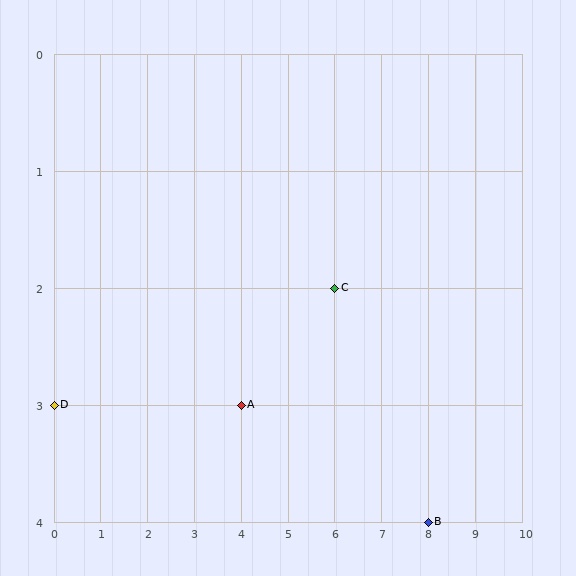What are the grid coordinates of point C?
Point C is at grid coordinates (6, 2).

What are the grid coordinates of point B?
Point B is at grid coordinates (8, 4).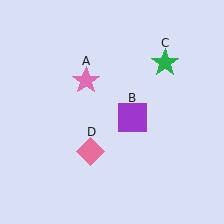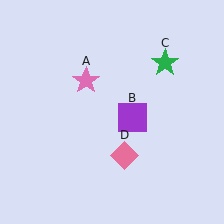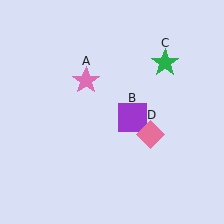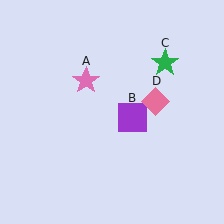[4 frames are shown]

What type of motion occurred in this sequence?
The pink diamond (object D) rotated counterclockwise around the center of the scene.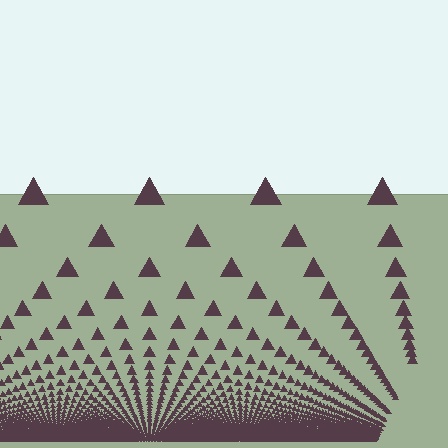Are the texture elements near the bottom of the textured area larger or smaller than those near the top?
Smaller. The gradient is inverted — elements near the bottom are smaller and denser.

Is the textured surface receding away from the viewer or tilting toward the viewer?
The surface appears to tilt toward the viewer. Texture elements get larger and sparser toward the top.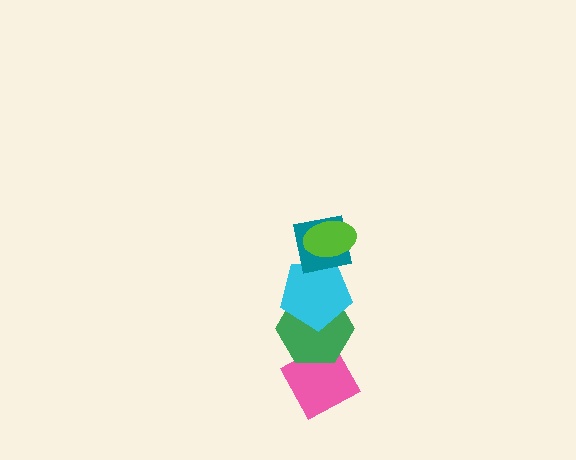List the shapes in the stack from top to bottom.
From top to bottom: the lime ellipse, the teal square, the cyan pentagon, the green hexagon, the pink diamond.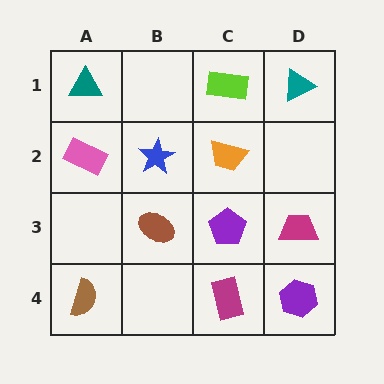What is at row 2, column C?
An orange trapezoid.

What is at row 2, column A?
A pink rectangle.